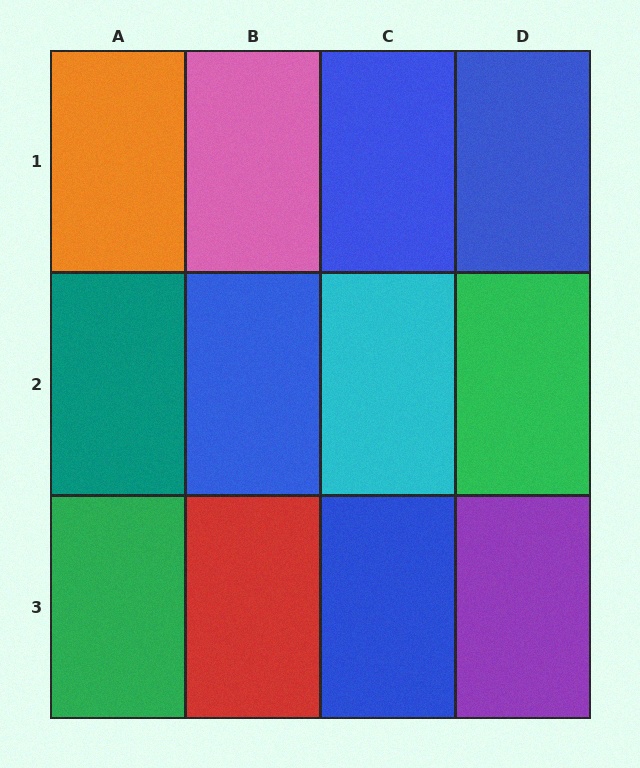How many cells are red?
1 cell is red.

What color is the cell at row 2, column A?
Teal.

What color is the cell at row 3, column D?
Purple.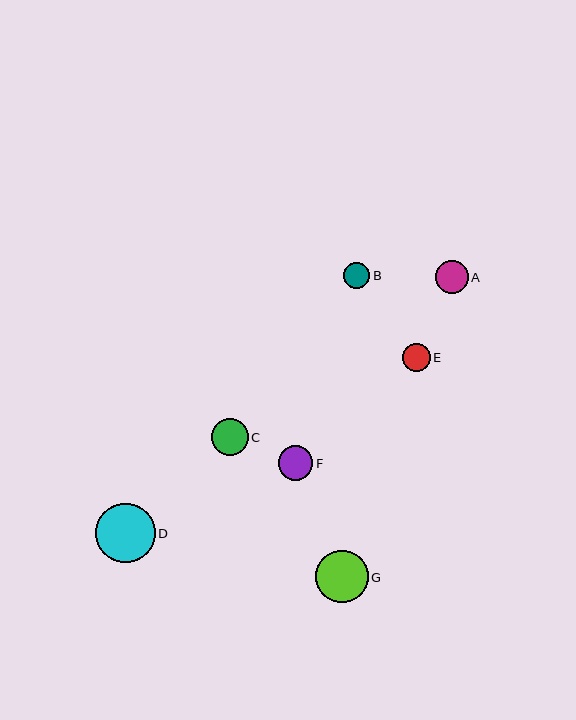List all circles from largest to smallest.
From largest to smallest: D, G, C, F, A, E, B.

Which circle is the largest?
Circle D is the largest with a size of approximately 59 pixels.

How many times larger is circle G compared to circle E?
Circle G is approximately 1.9 times the size of circle E.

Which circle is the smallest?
Circle B is the smallest with a size of approximately 26 pixels.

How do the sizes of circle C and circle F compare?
Circle C and circle F are approximately the same size.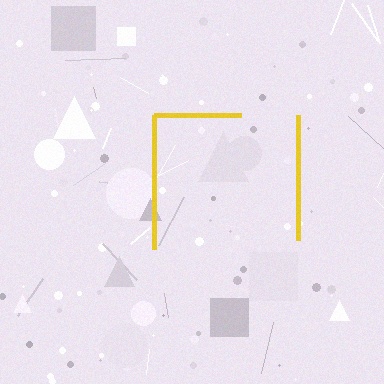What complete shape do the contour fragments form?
The contour fragments form a square.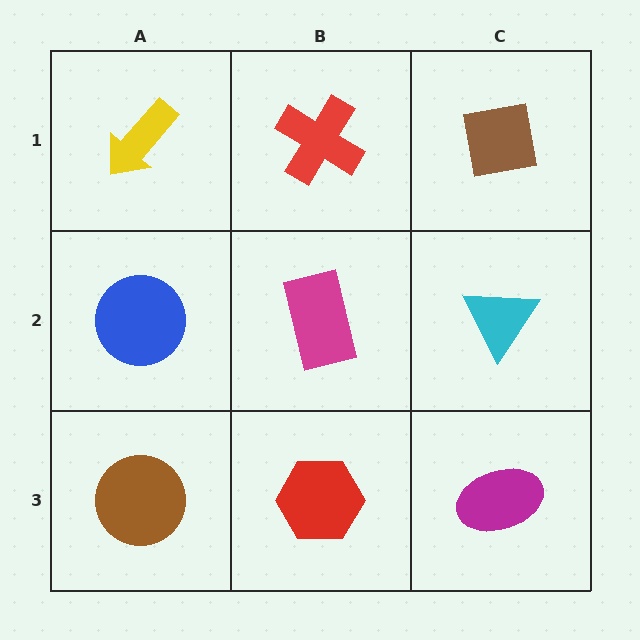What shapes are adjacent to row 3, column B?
A magenta rectangle (row 2, column B), a brown circle (row 3, column A), a magenta ellipse (row 3, column C).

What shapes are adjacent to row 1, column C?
A cyan triangle (row 2, column C), a red cross (row 1, column B).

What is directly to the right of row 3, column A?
A red hexagon.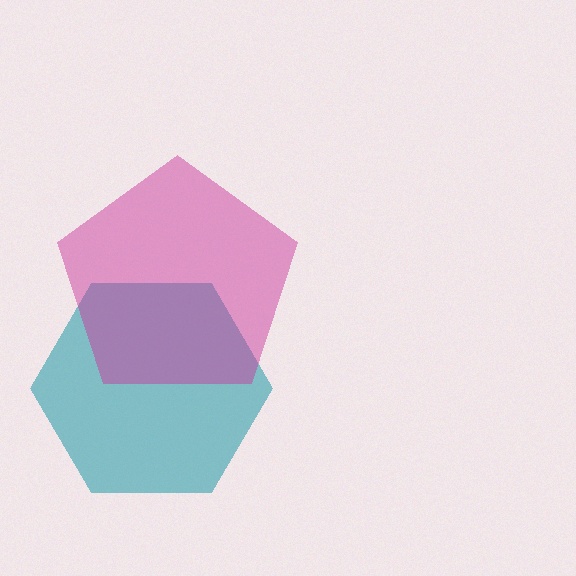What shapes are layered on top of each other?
The layered shapes are: a teal hexagon, a magenta pentagon.